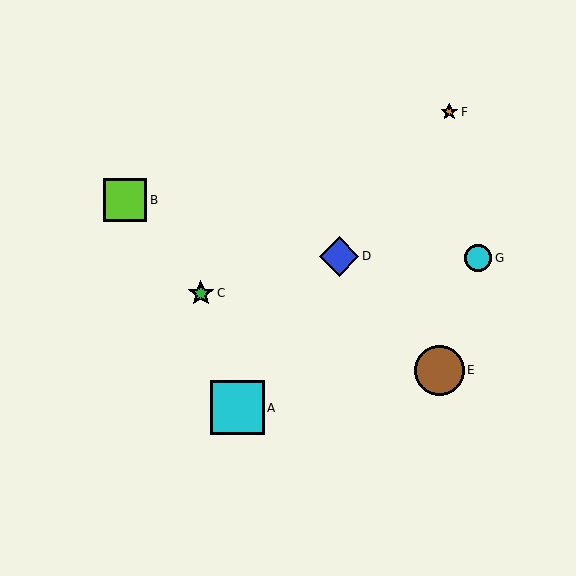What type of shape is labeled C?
Shape C is a green star.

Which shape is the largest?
The cyan square (labeled A) is the largest.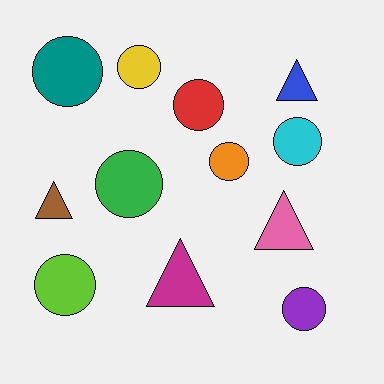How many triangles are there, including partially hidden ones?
There are 4 triangles.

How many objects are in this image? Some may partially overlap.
There are 12 objects.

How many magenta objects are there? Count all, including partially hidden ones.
There is 1 magenta object.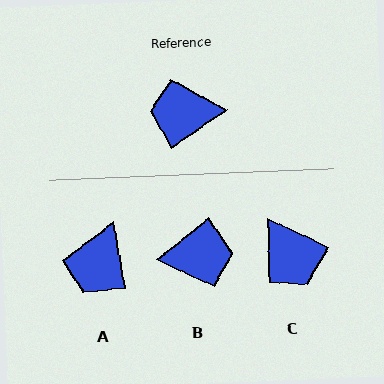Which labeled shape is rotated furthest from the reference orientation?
B, about 177 degrees away.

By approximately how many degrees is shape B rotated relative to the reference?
Approximately 177 degrees clockwise.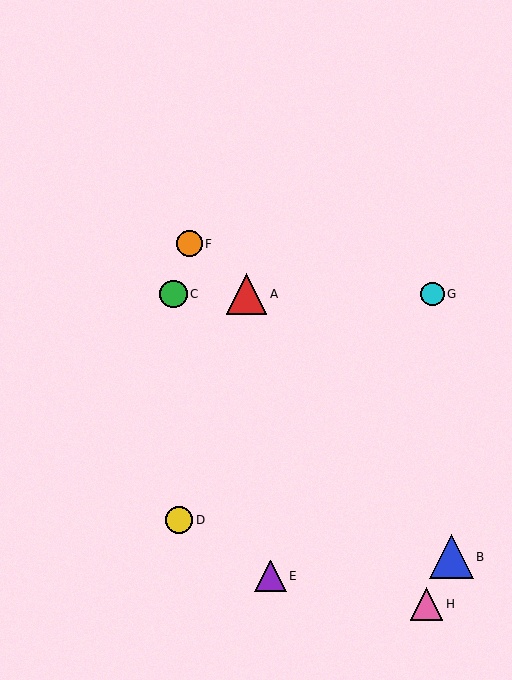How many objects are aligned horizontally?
3 objects (A, C, G) are aligned horizontally.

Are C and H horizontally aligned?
No, C is at y≈294 and H is at y≈604.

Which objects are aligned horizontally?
Objects A, C, G are aligned horizontally.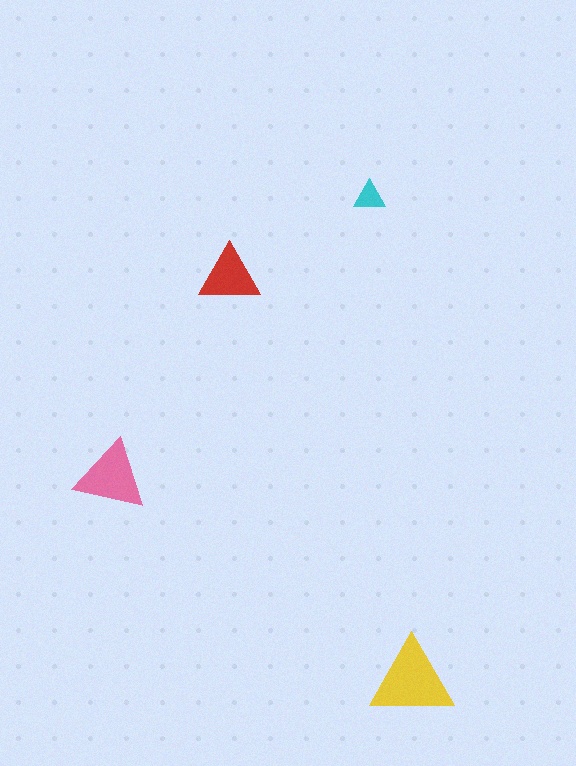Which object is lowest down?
The yellow triangle is bottommost.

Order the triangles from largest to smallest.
the yellow one, the pink one, the red one, the cyan one.